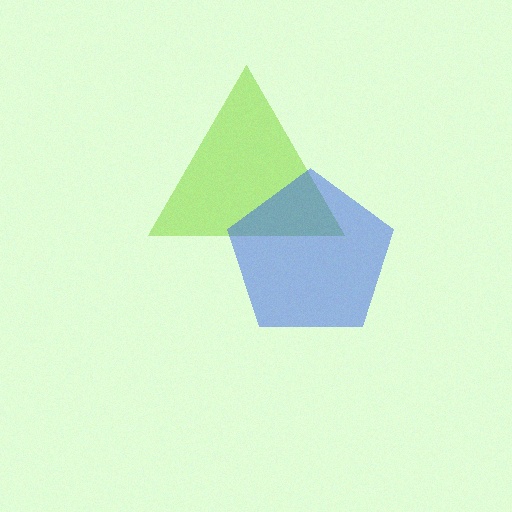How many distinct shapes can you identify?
There are 2 distinct shapes: a lime triangle, a blue pentagon.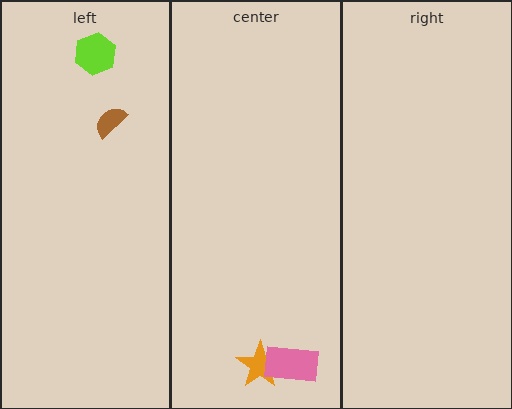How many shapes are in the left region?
2.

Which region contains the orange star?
The center region.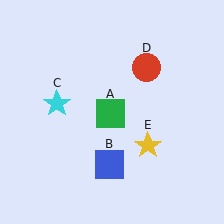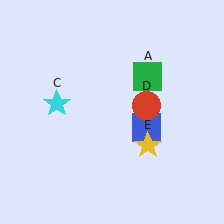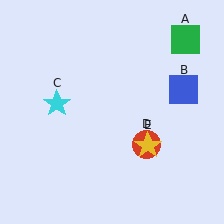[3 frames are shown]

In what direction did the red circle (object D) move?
The red circle (object D) moved down.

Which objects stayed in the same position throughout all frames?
Cyan star (object C) and yellow star (object E) remained stationary.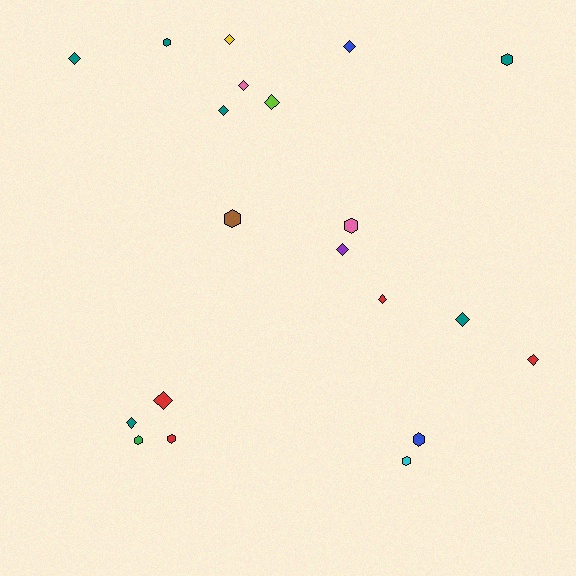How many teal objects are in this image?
There are 6 teal objects.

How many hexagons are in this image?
There are 8 hexagons.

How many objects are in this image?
There are 20 objects.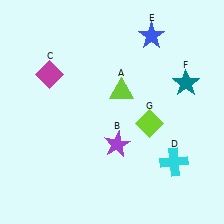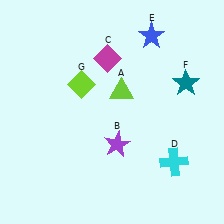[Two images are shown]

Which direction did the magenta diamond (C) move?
The magenta diamond (C) moved right.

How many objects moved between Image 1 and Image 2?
2 objects moved between the two images.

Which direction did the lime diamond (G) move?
The lime diamond (G) moved left.